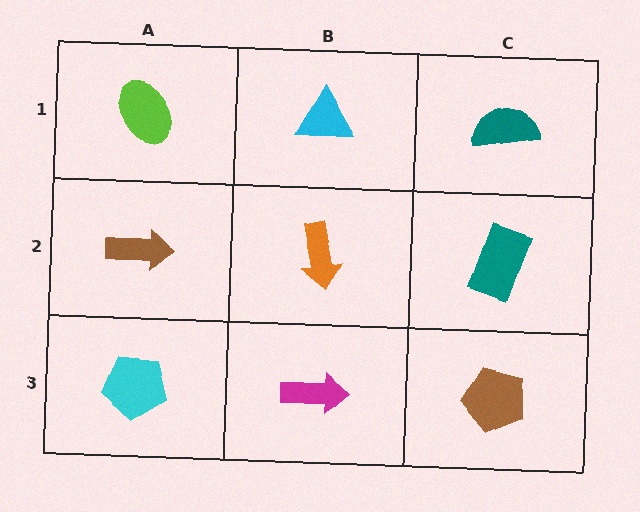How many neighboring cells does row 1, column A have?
2.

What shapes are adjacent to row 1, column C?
A teal rectangle (row 2, column C), a cyan triangle (row 1, column B).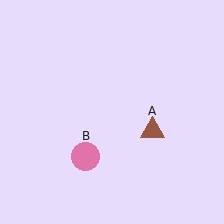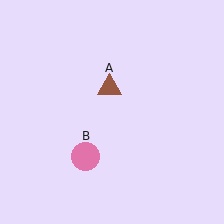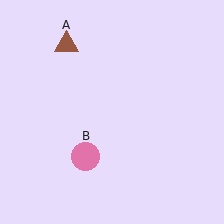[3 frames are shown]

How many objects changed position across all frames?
1 object changed position: brown triangle (object A).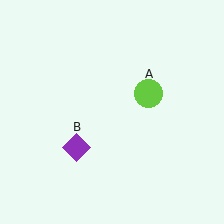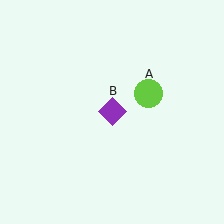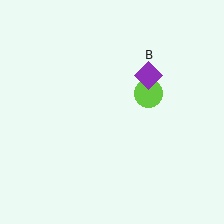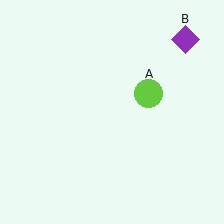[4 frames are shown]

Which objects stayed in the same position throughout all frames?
Lime circle (object A) remained stationary.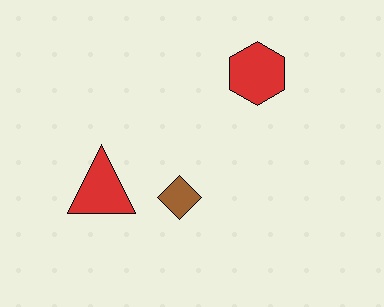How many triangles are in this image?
There is 1 triangle.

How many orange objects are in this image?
There are no orange objects.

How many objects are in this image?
There are 3 objects.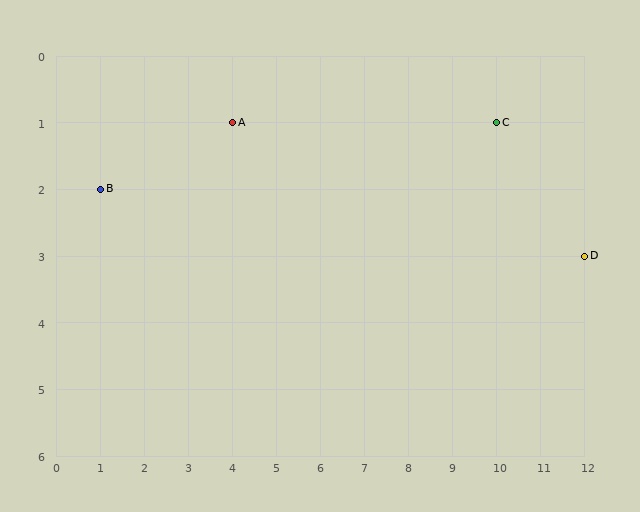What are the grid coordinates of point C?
Point C is at grid coordinates (10, 1).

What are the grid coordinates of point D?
Point D is at grid coordinates (12, 3).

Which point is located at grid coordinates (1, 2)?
Point B is at (1, 2).